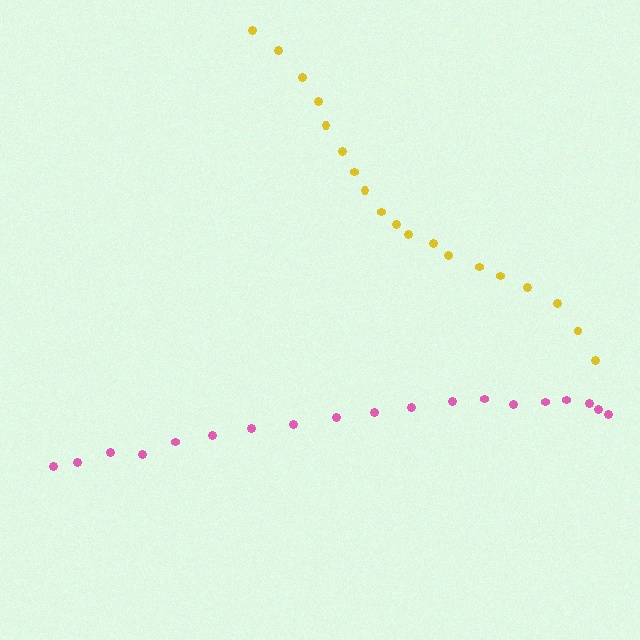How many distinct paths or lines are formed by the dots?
There are 2 distinct paths.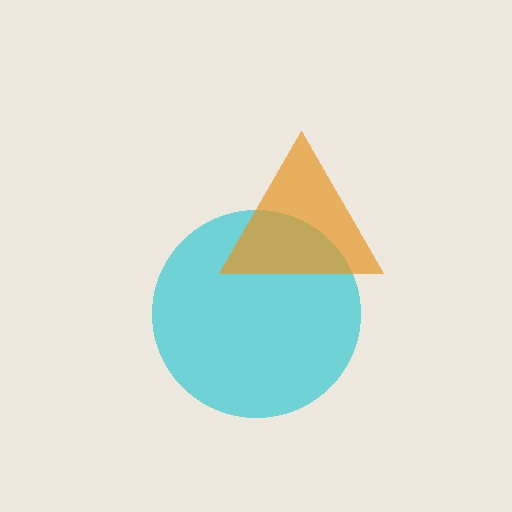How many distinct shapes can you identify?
There are 2 distinct shapes: a cyan circle, an orange triangle.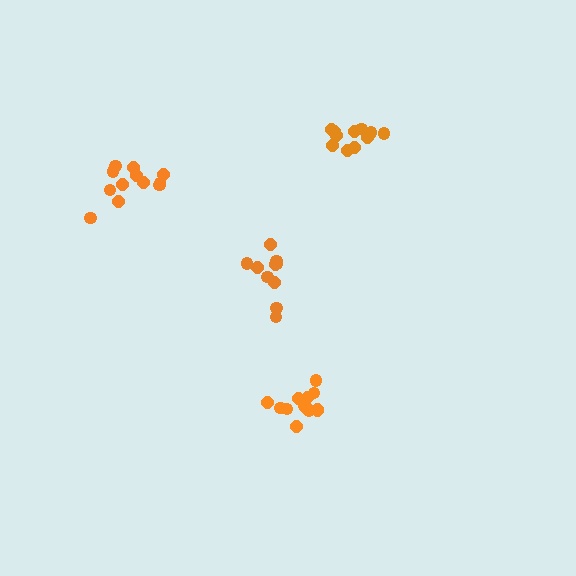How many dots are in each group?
Group 1: 11 dots, Group 2: 10 dots, Group 3: 12 dots, Group 4: 14 dots (47 total).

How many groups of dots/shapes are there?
There are 4 groups.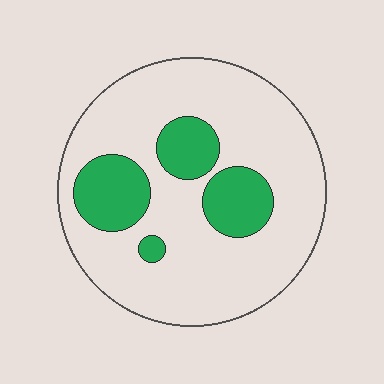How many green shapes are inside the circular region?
4.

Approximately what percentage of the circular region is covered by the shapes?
Approximately 20%.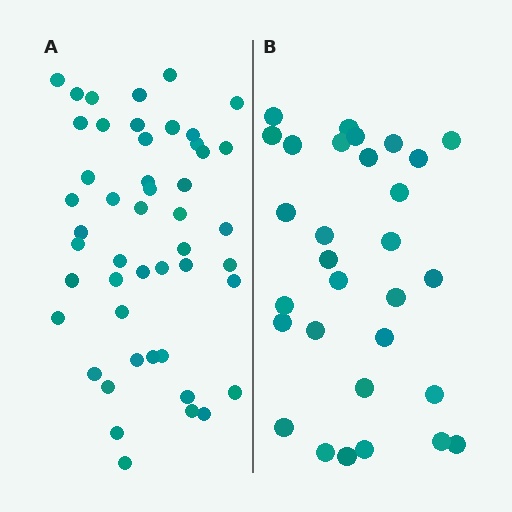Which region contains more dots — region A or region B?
Region A (the left region) has more dots.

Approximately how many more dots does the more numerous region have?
Region A has approximately 20 more dots than region B.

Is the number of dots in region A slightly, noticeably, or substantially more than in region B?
Region A has substantially more. The ratio is roughly 1.6 to 1.